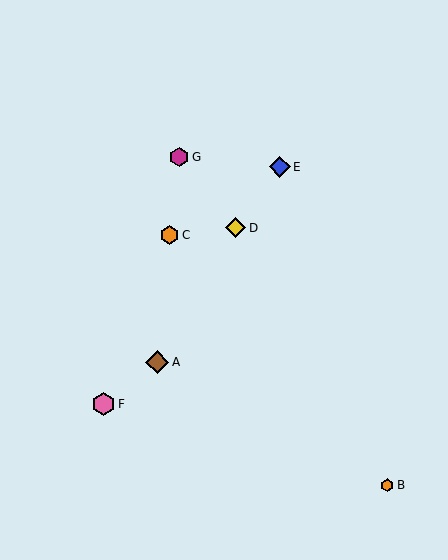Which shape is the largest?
The brown diamond (labeled A) is the largest.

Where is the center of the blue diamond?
The center of the blue diamond is at (280, 167).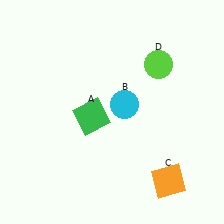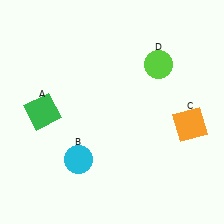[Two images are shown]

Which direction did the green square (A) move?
The green square (A) moved left.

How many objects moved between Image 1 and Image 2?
3 objects moved between the two images.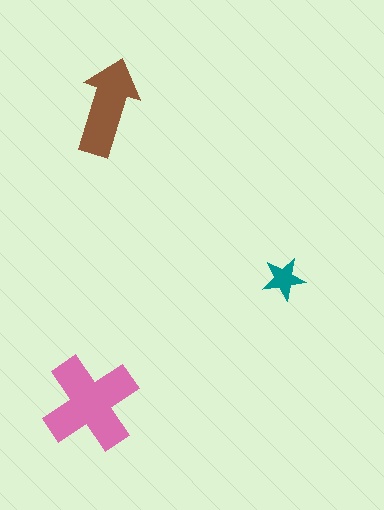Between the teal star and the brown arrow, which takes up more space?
The brown arrow.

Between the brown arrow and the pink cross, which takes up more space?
The pink cross.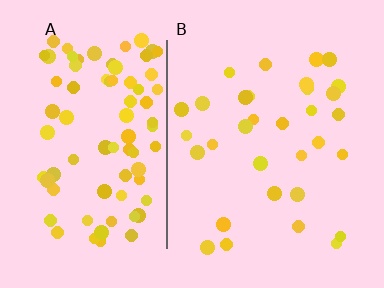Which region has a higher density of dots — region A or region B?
A (the left).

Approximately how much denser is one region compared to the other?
Approximately 2.6× — region A over region B.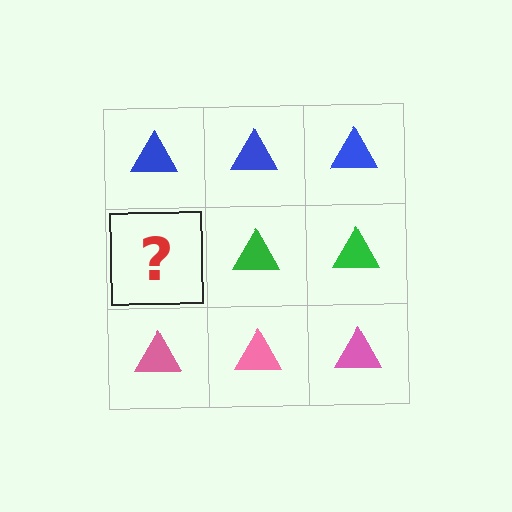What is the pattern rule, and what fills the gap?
The rule is that each row has a consistent color. The gap should be filled with a green triangle.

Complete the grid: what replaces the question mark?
The question mark should be replaced with a green triangle.